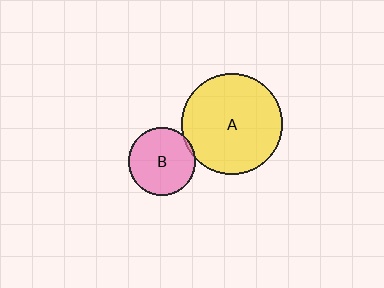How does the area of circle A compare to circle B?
Approximately 2.2 times.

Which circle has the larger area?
Circle A (yellow).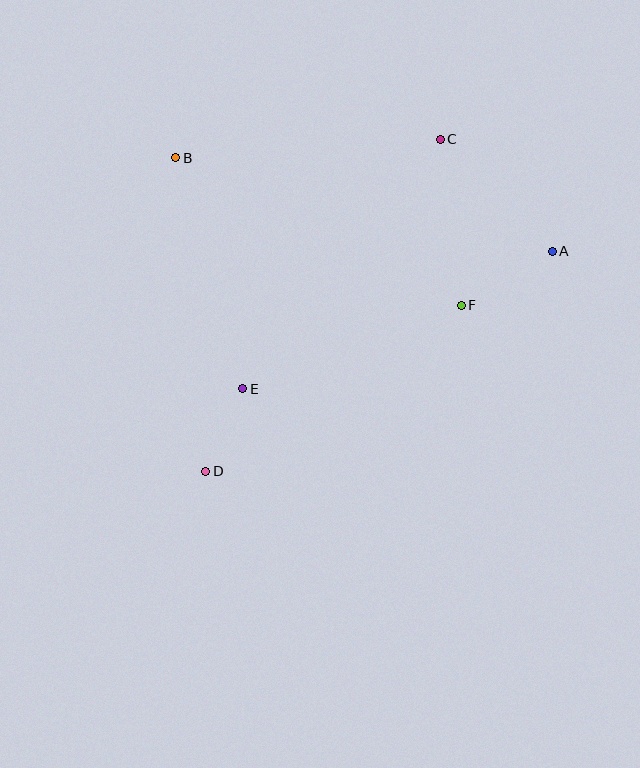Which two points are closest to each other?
Points D and E are closest to each other.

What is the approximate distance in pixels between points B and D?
The distance between B and D is approximately 315 pixels.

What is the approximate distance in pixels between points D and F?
The distance between D and F is approximately 305 pixels.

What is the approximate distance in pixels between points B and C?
The distance between B and C is approximately 265 pixels.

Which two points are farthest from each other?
Points A and D are farthest from each other.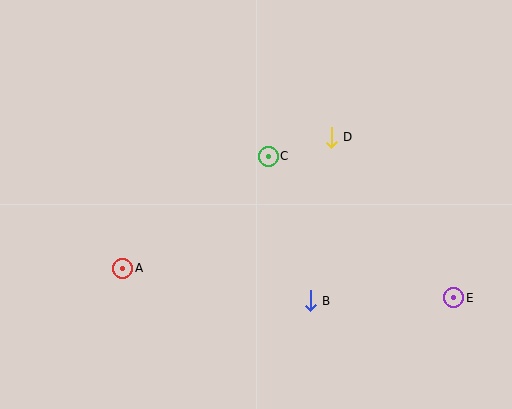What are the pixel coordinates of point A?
Point A is at (123, 268).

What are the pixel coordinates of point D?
Point D is at (331, 137).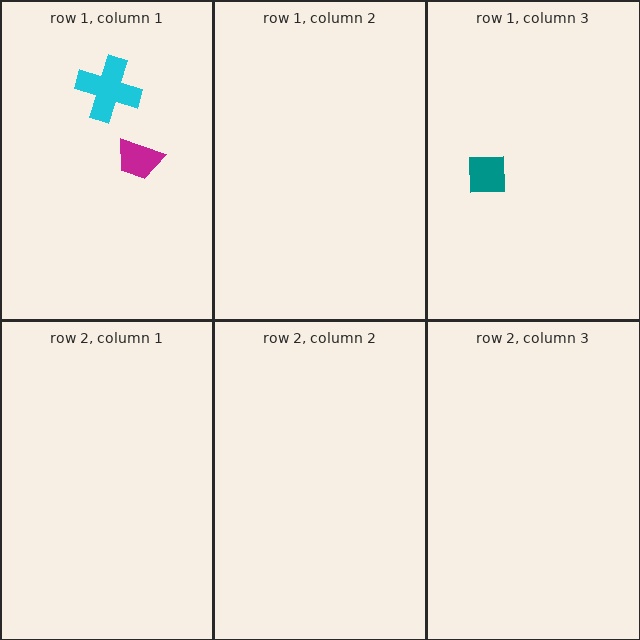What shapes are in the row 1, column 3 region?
The teal square.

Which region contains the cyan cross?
The row 1, column 1 region.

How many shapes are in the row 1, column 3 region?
1.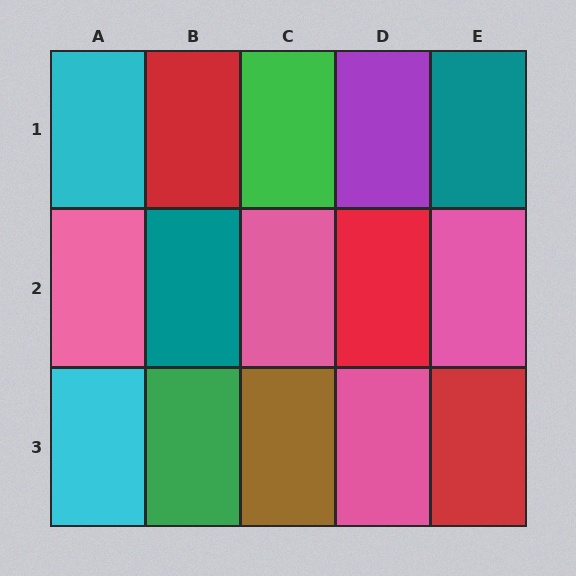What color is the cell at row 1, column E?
Teal.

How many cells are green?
2 cells are green.